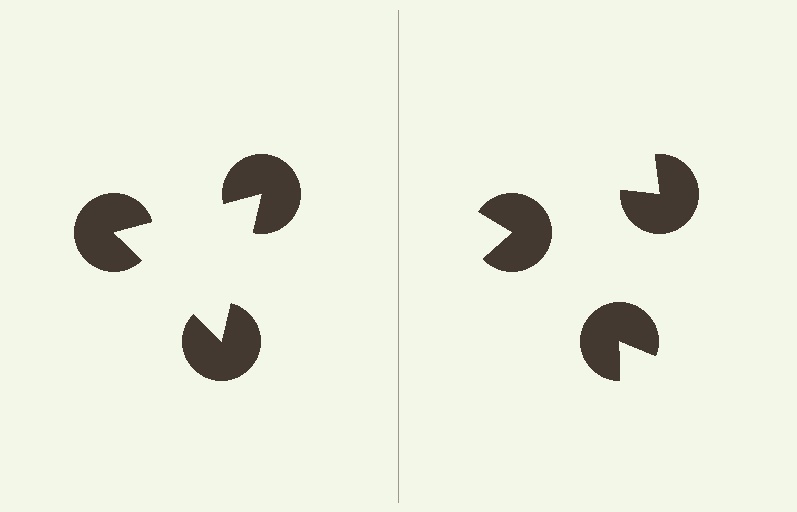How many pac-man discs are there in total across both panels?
6 — 3 on each side.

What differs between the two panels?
The pac-man discs are positioned identically on both sides; only the wedge orientations differ. On the left they align to a triangle; on the right they are misaligned.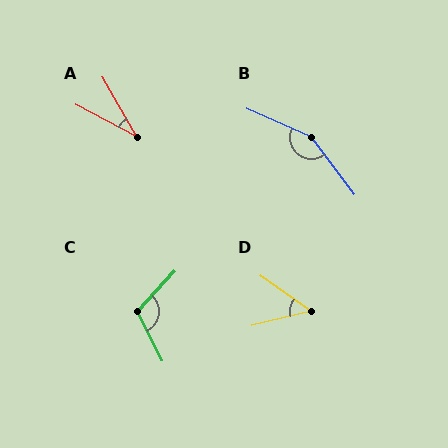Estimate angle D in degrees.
Approximately 49 degrees.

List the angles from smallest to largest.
A (33°), D (49°), C (110°), B (151°).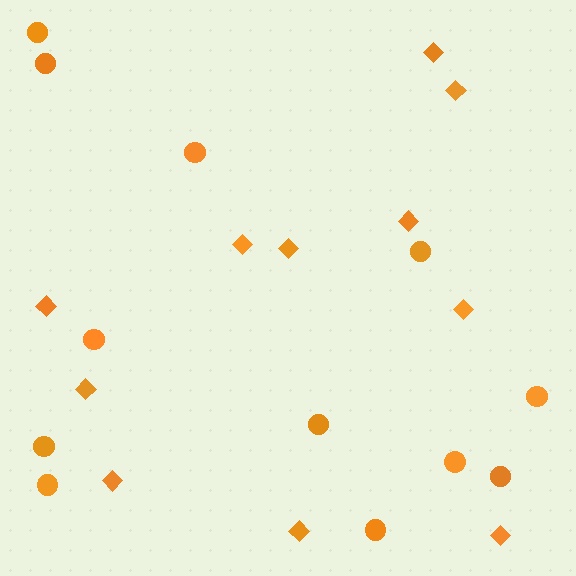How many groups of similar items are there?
There are 2 groups: one group of diamonds (11) and one group of circles (12).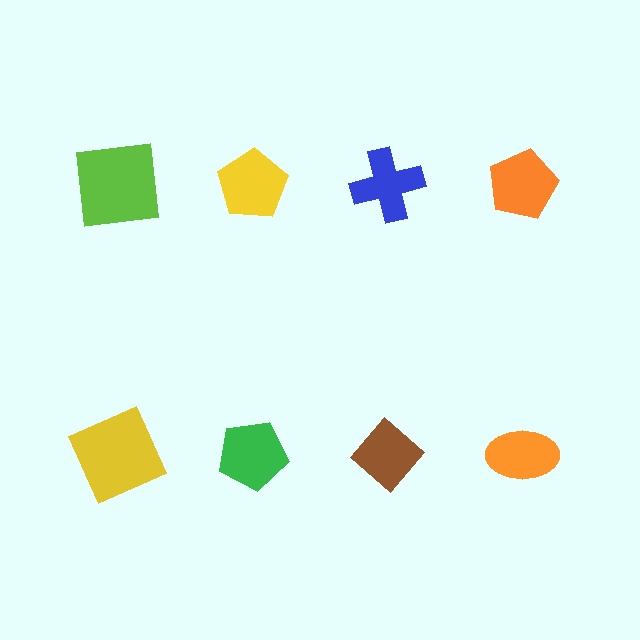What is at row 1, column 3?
A blue cross.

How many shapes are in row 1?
4 shapes.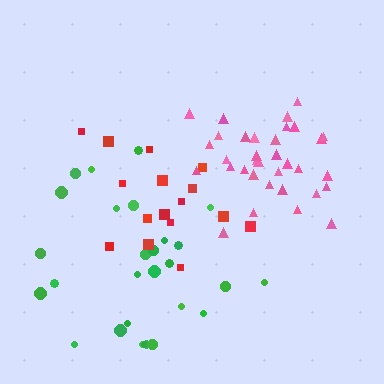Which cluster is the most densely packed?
Pink.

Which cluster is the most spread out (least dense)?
Green.